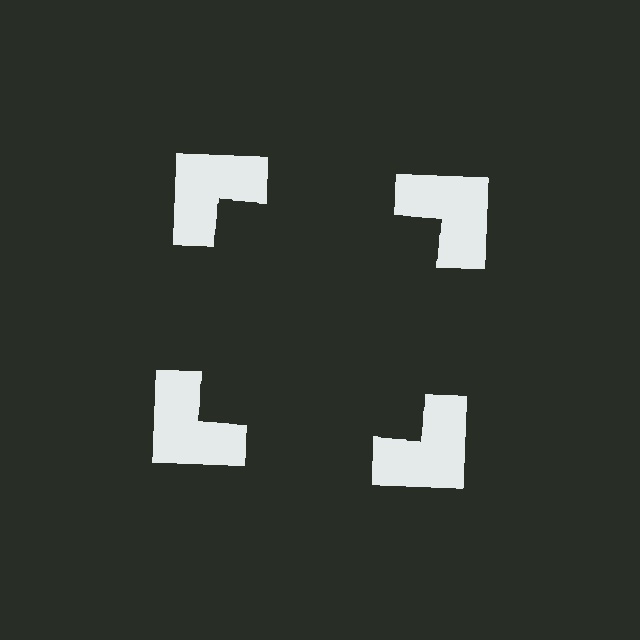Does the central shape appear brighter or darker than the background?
It typically appears slightly darker than the background, even though no actual brightness change is drawn.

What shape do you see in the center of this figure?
An illusory square — its edges are inferred from the aligned wedge cuts in the notched squares, not physically drawn.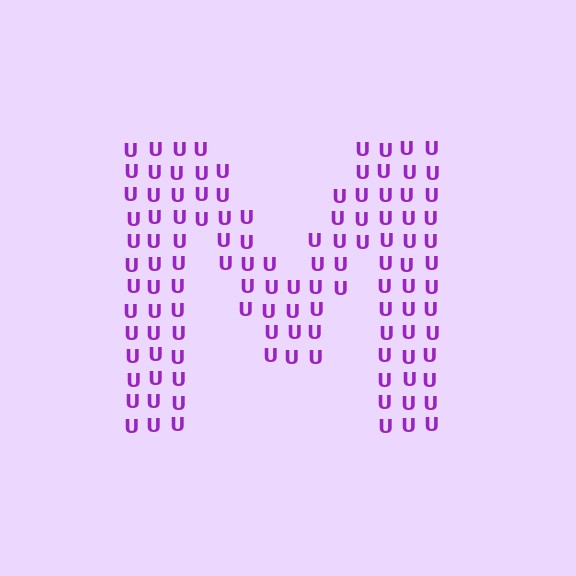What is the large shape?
The large shape is the letter M.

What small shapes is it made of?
It is made of small letter U's.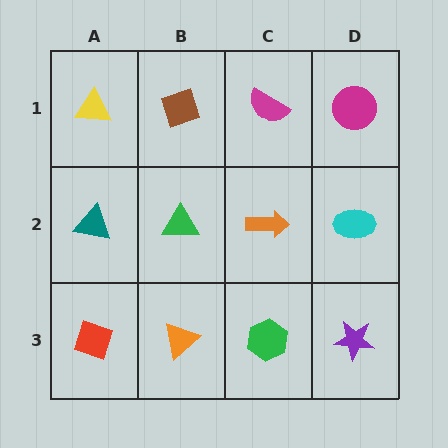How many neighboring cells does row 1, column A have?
2.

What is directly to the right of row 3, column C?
A purple star.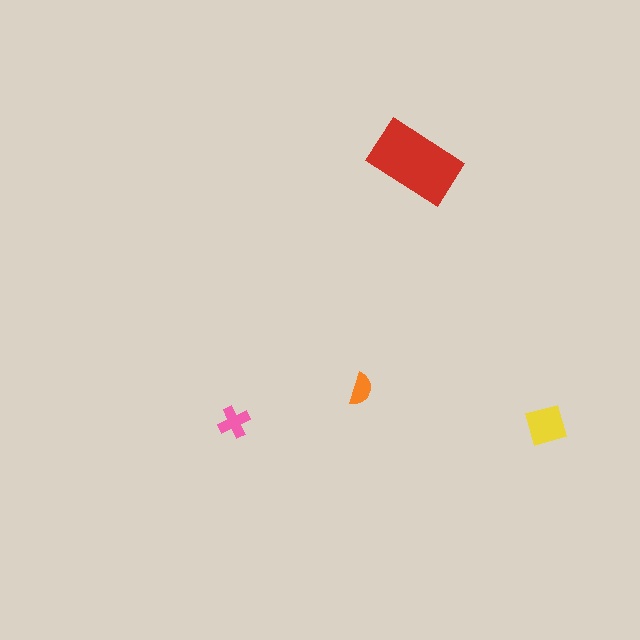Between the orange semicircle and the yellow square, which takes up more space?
The yellow square.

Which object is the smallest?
The orange semicircle.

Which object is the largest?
The red rectangle.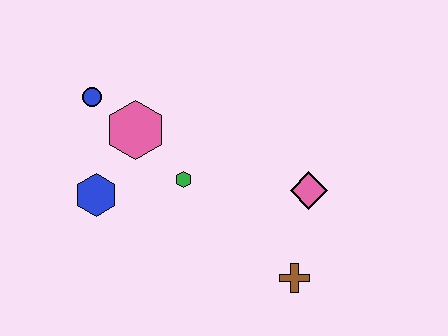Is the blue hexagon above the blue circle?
No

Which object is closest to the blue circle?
The pink hexagon is closest to the blue circle.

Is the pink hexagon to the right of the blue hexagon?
Yes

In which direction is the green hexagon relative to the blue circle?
The green hexagon is to the right of the blue circle.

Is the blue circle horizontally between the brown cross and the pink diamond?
No